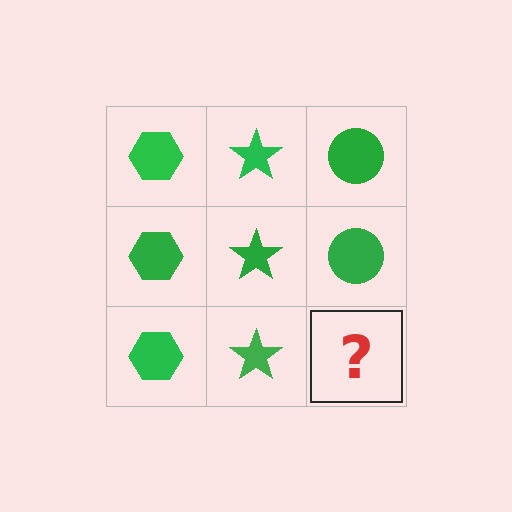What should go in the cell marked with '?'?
The missing cell should contain a green circle.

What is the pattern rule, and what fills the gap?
The rule is that each column has a consistent shape. The gap should be filled with a green circle.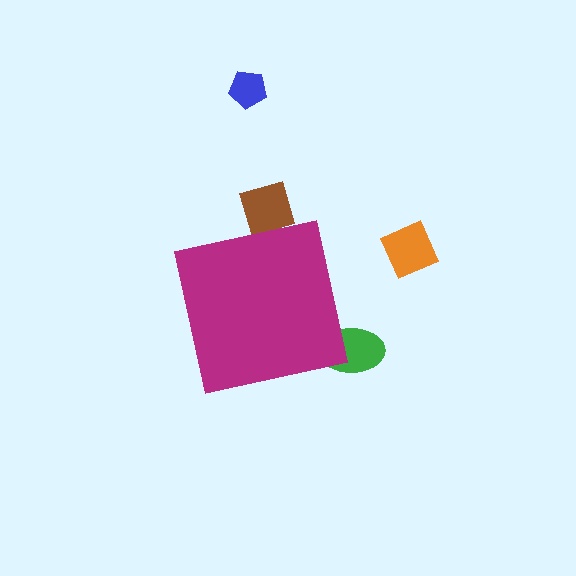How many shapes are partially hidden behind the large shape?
2 shapes are partially hidden.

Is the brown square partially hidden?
Yes, the brown square is partially hidden behind the magenta square.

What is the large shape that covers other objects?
A magenta square.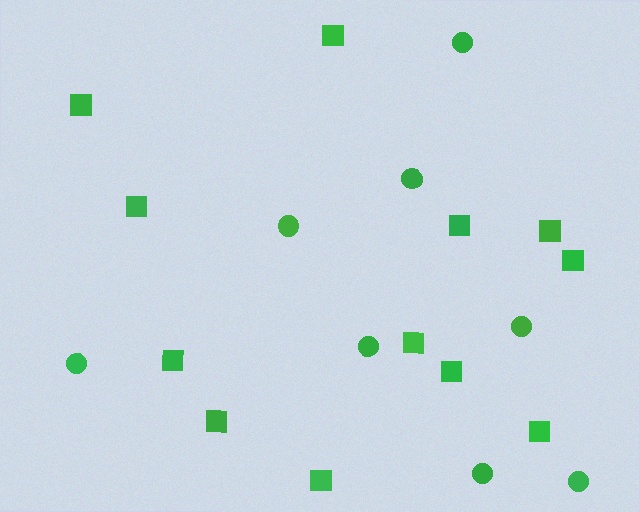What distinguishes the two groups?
There are 2 groups: one group of circles (8) and one group of squares (12).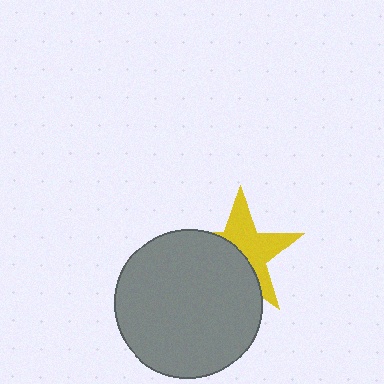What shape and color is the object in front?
The object in front is a gray circle.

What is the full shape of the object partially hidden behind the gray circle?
The partially hidden object is a yellow star.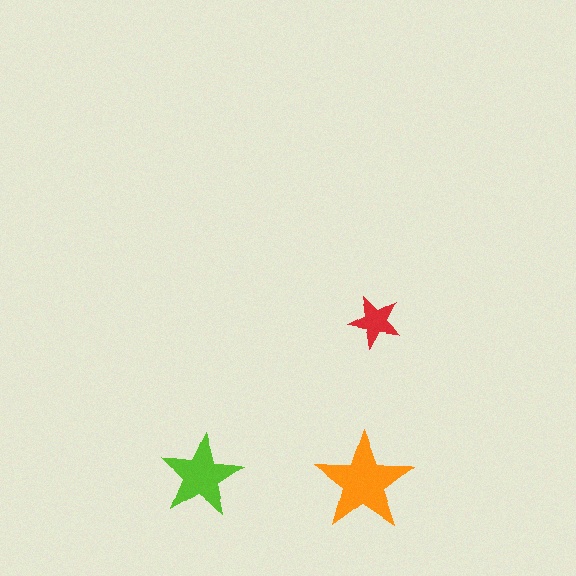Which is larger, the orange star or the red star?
The orange one.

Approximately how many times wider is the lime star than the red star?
About 1.5 times wider.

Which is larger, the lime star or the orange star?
The orange one.